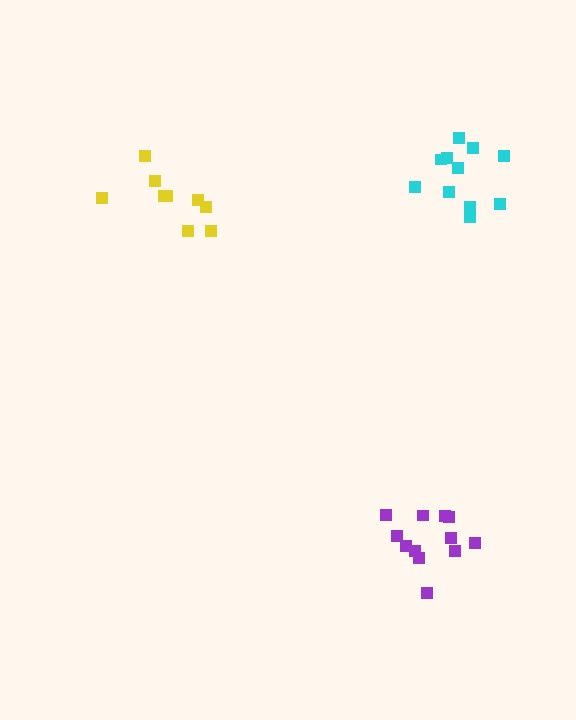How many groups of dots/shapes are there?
There are 3 groups.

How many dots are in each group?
Group 1: 11 dots, Group 2: 12 dots, Group 3: 9 dots (32 total).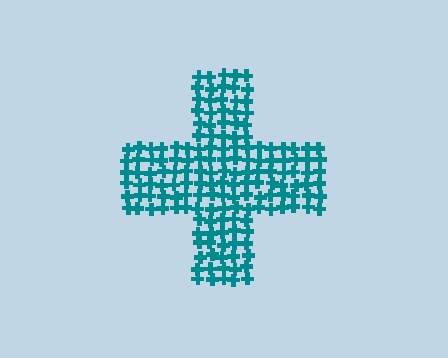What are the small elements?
The small elements are crosses.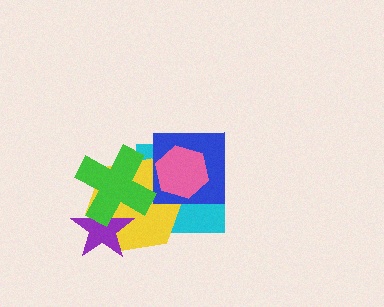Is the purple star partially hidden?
Yes, it is partially covered by another shape.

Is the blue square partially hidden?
Yes, it is partially covered by another shape.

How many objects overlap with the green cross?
3 objects overlap with the green cross.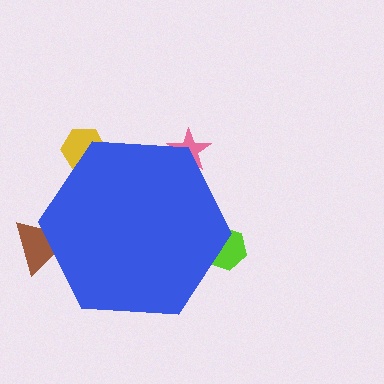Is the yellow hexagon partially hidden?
Yes, the yellow hexagon is partially hidden behind the blue hexagon.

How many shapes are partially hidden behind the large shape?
4 shapes are partially hidden.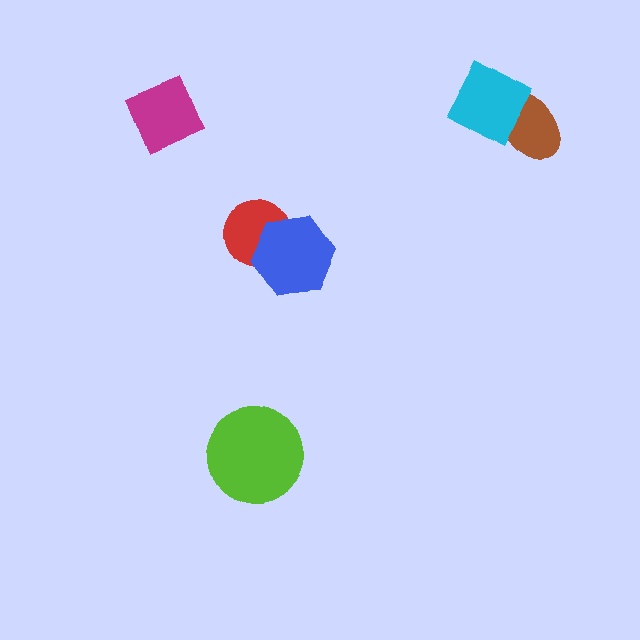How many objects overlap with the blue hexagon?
1 object overlaps with the blue hexagon.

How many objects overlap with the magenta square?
0 objects overlap with the magenta square.